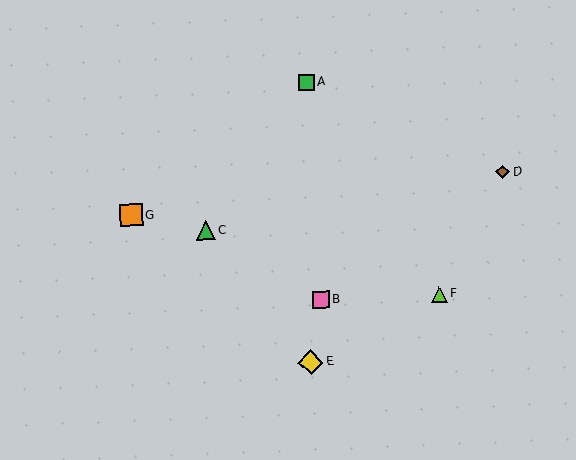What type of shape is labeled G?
Shape G is an orange square.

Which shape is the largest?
The yellow diamond (labeled E) is the largest.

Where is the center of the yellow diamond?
The center of the yellow diamond is at (311, 363).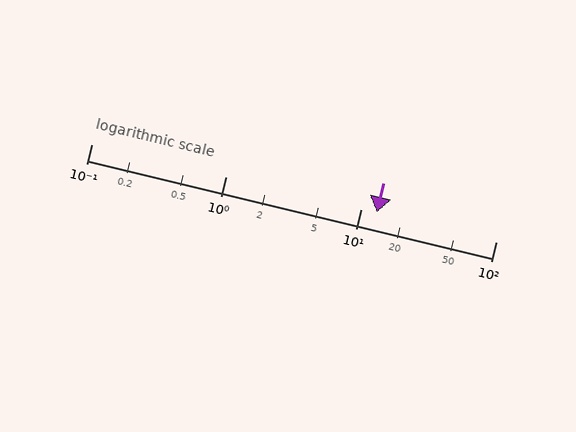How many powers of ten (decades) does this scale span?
The scale spans 3 decades, from 0.1 to 100.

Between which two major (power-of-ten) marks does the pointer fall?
The pointer is between 10 and 100.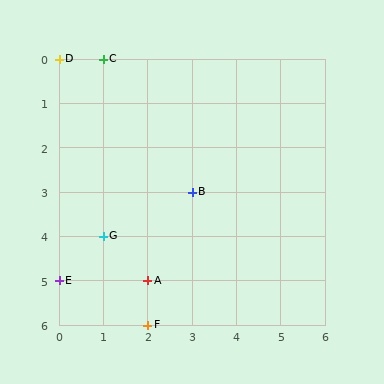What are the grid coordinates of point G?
Point G is at grid coordinates (1, 4).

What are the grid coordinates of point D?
Point D is at grid coordinates (0, 0).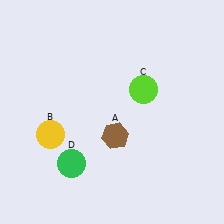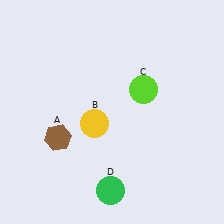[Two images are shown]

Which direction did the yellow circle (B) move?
The yellow circle (B) moved right.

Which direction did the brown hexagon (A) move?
The brown hexagon (A) moved left.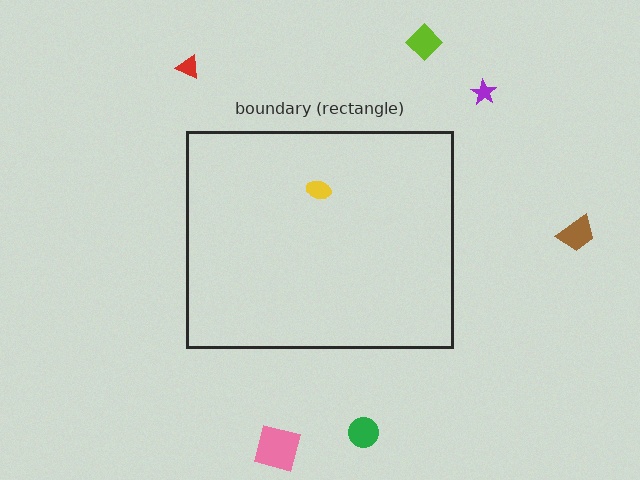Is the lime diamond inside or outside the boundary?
Outside.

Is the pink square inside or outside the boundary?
Outside.